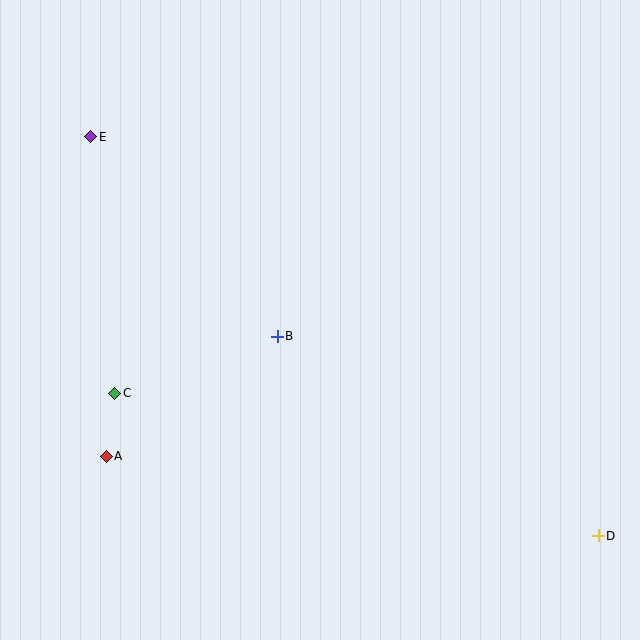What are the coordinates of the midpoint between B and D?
The midpoint between B and D is at (438, 436).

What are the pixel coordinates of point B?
Point B is at (277, 336).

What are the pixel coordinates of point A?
Point A is at (106, 456).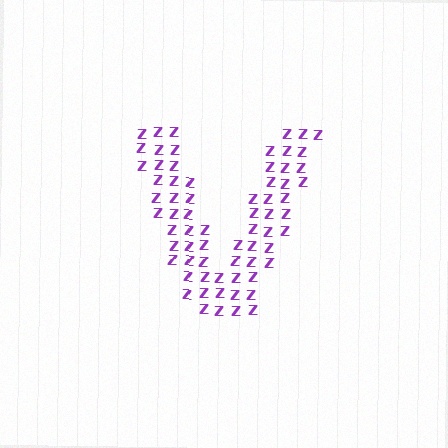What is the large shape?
The large shape is the letter V.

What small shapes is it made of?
It is made of small letter Z's.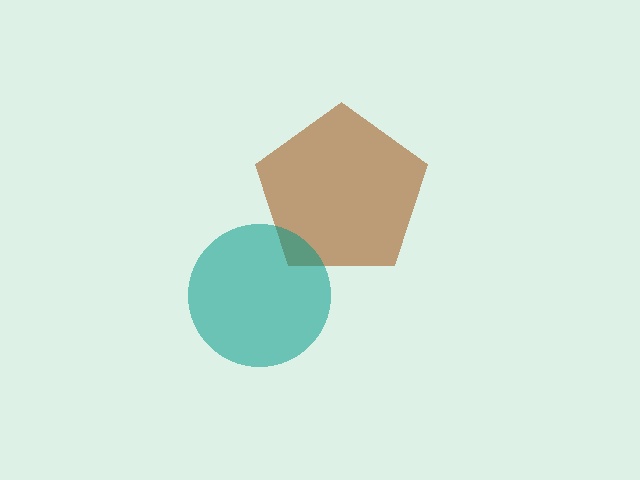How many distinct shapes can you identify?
There are 2 distinct shapes: a brown pentagon, a teal circle.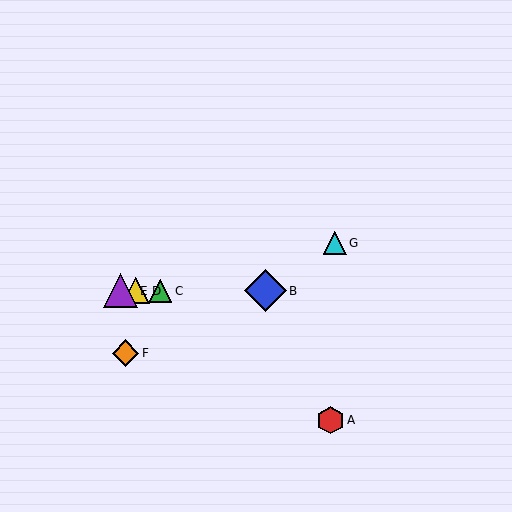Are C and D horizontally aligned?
Yes, both are at y≈291.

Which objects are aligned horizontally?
Objects B, C, D, E are aligned horizontally.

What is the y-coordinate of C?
Object C is at y≈291.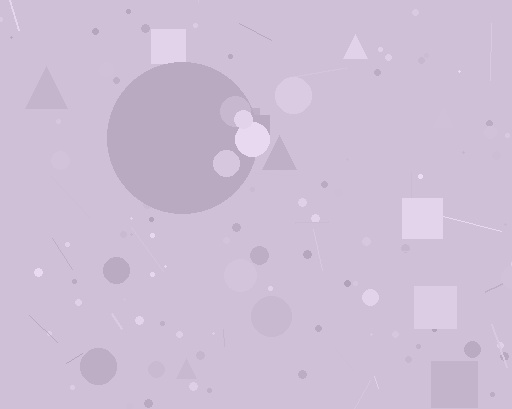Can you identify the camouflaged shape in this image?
The camouflaged shape is a circle.